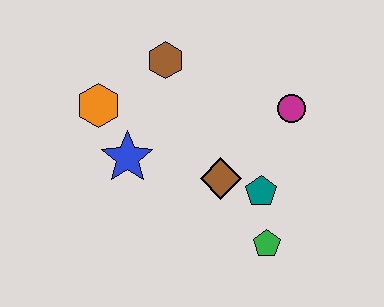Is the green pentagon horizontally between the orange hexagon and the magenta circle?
Yes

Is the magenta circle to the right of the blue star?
Yes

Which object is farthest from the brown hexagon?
The green pentagon is farthest from the brown hexagon.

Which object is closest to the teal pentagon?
The brown diamond is closest to the teal pentagon.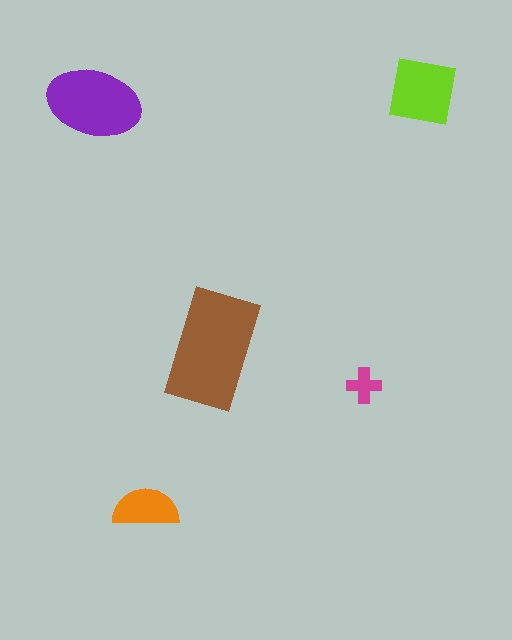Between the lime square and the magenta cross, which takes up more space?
The lime square.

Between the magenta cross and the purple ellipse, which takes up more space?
The purple ellipse.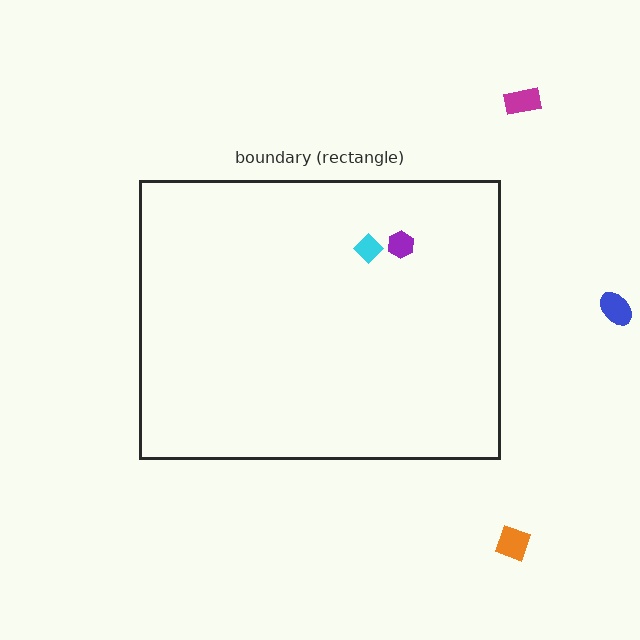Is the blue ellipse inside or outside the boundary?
Outside.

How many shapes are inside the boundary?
2 inside, 3 outside.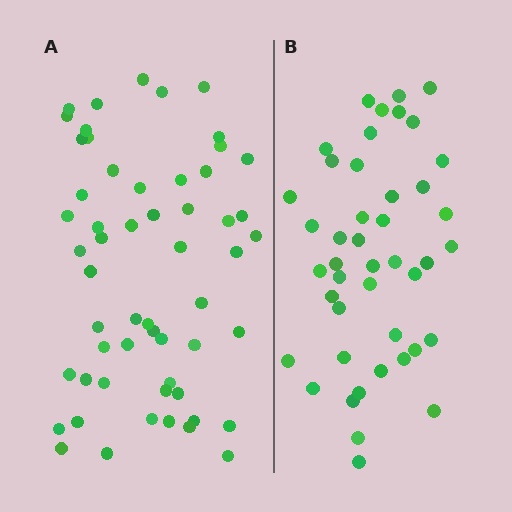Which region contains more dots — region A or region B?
Region A (the left region) has more dots.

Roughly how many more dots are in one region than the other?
Region A has roughly 12 or so more dots than region B.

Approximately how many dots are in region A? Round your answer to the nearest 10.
About 60 dots. (The exact count is 56, which rounds to 60.)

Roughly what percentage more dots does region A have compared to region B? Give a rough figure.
About 25% more.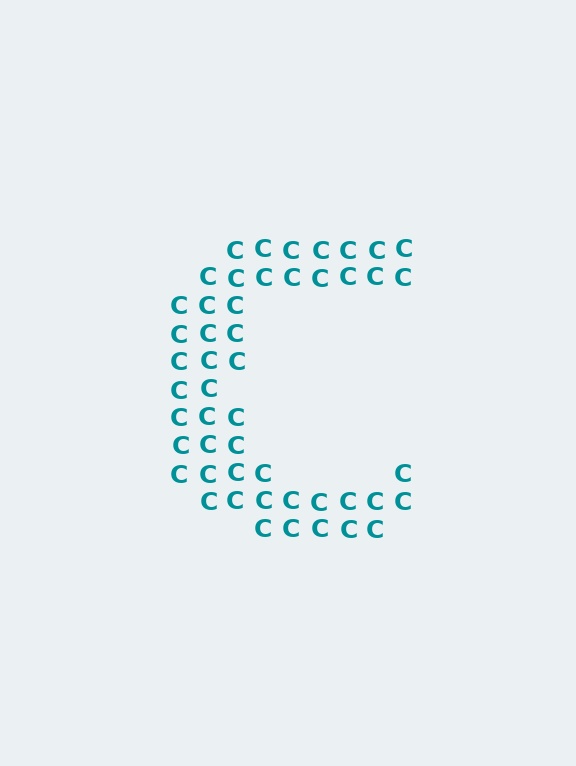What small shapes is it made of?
It is made of small letter C's.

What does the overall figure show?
The overall figure shows the letter C.